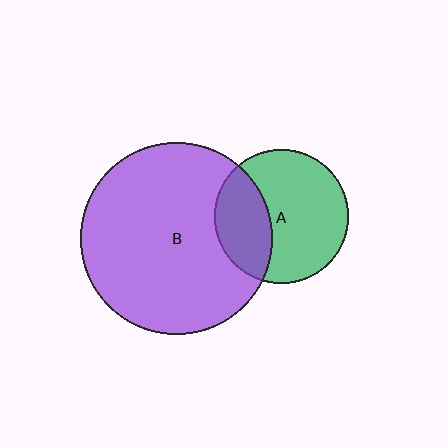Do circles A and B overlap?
Yes.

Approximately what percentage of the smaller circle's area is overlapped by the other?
Approximately 35%.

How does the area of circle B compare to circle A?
Approximately 2.0 times.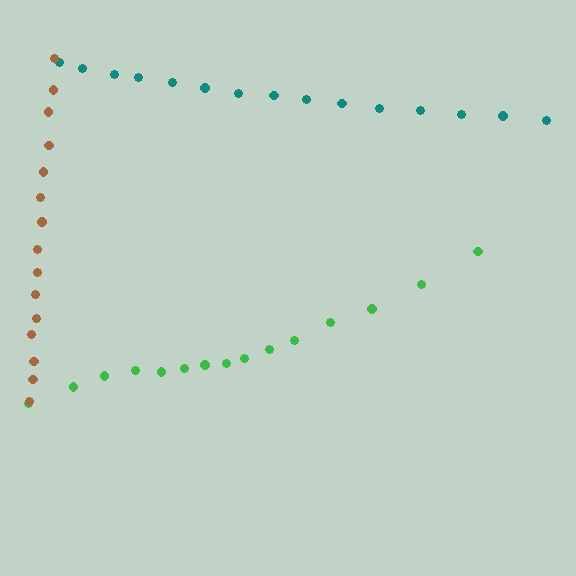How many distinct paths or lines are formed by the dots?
There are 3 distinct paths.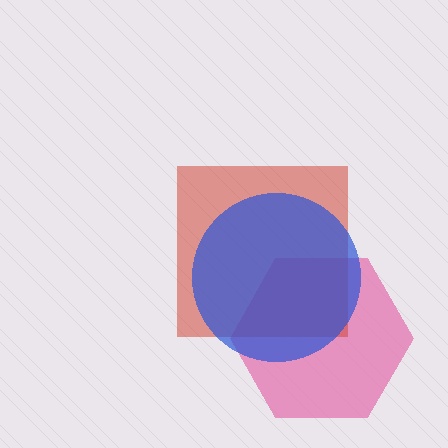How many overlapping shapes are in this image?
There are 3 overlapping shapes in the image.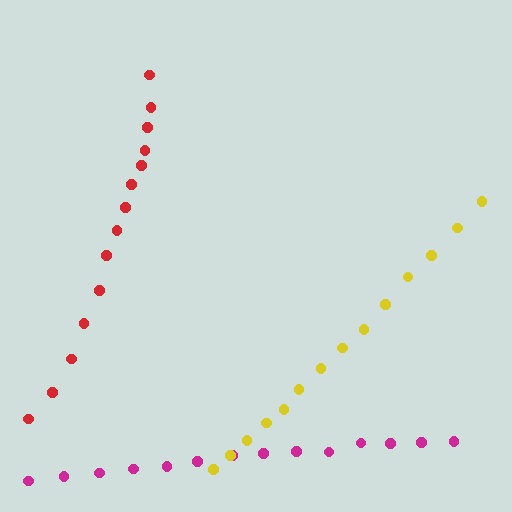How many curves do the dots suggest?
There are 3 distinct paths.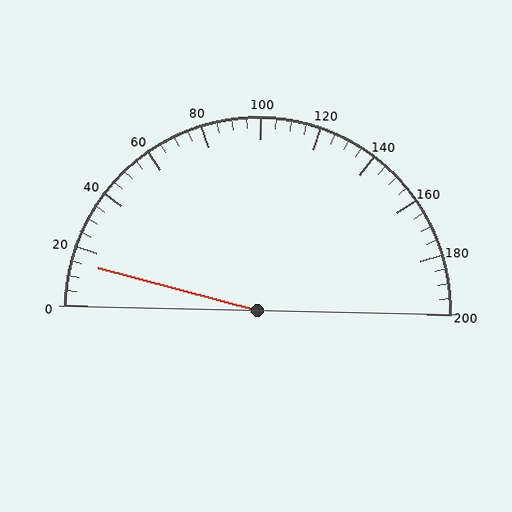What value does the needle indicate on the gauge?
The needle indicates approximately 15.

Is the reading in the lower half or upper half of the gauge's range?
The reading is in the lower half of the range (0 to 200).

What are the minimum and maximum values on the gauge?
The gauge ranges from 0 to 200.